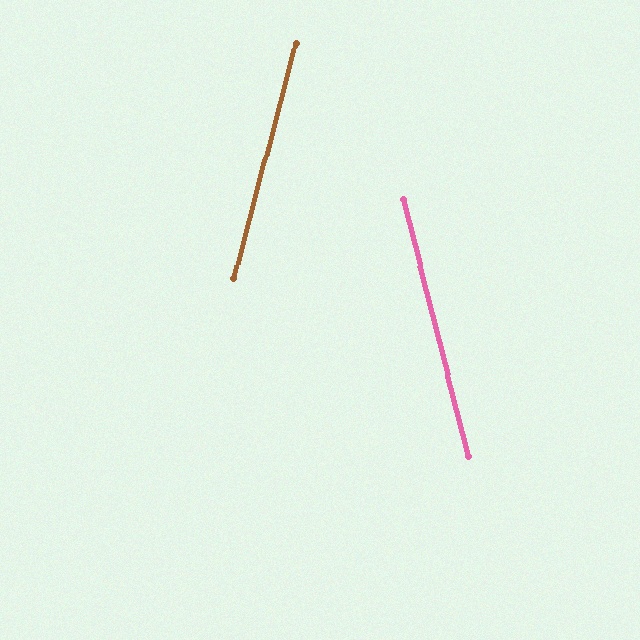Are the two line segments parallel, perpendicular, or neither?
Neither parallel nor perpendicular — they differ by about 29°.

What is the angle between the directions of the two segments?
Approximately 29 degrees.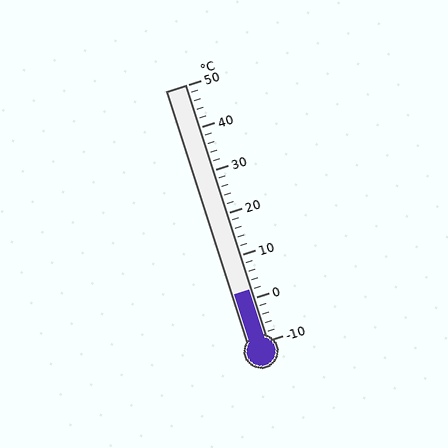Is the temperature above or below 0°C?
The temperature is above 0°C.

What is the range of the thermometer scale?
The thermometer scale ranges from -10°C to 50°C.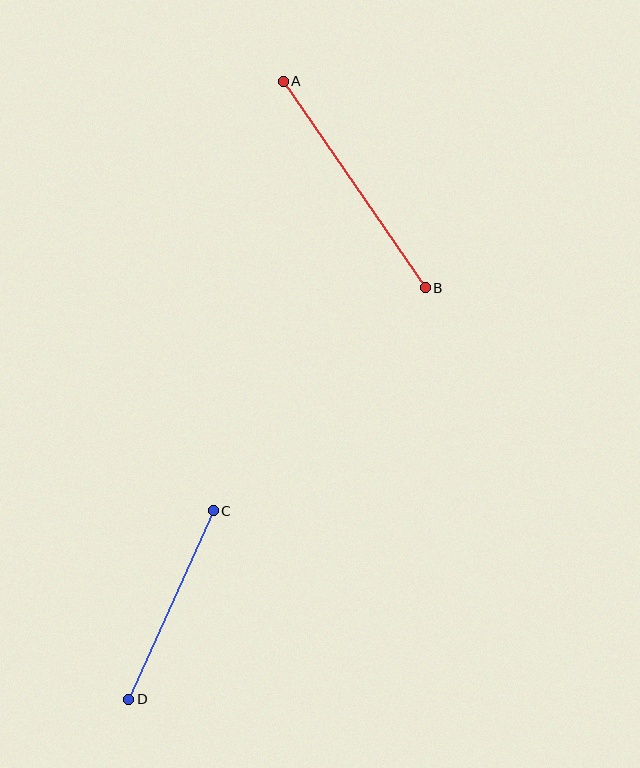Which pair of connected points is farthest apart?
Points A and B are farthest apart.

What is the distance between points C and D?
The distance is approximately 207 pixels.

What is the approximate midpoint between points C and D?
The midpoint is at approximately (171, 605) pixels.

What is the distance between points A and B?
The distance is approximately 250 pixels.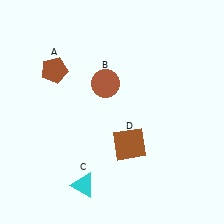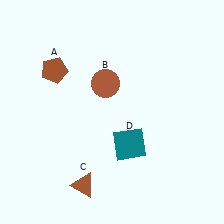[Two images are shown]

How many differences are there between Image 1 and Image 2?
There are 2 differences between the two images.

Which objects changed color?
C changed from cyan to brown. D changed from brown to teal.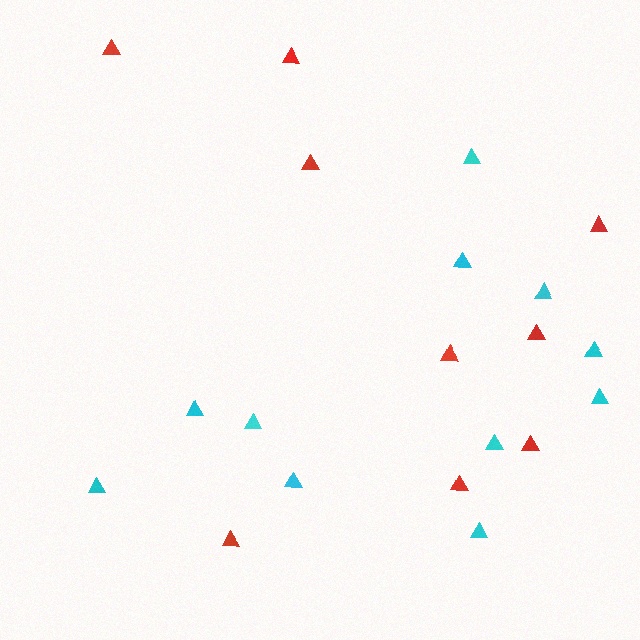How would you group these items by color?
There are 2 groups: one group of red triangles (9) and one group of cyan triangles (11).